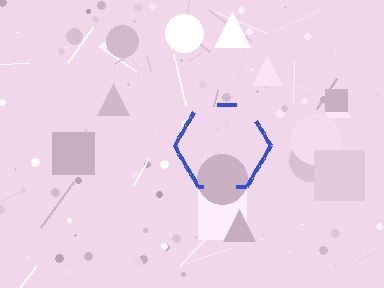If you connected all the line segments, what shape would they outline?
They would outline a hexagon.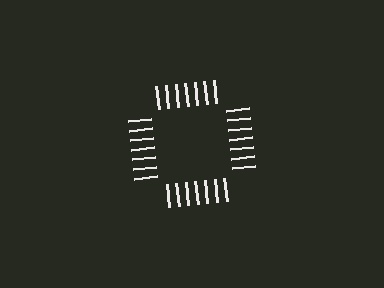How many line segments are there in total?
28 — 7 along each of the 4 edges.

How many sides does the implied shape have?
4 sides — the line-ends trace a square.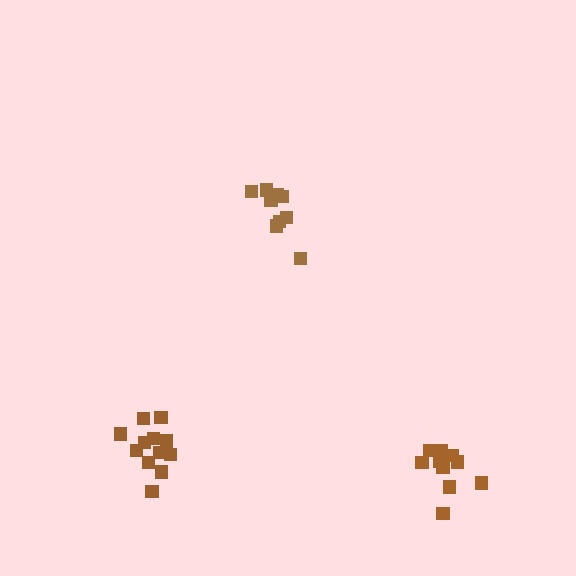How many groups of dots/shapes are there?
There are 3 groups.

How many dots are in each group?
Group 1: 10 dots, Group 2: 9 dots, Group 3: 12 dots (31 total).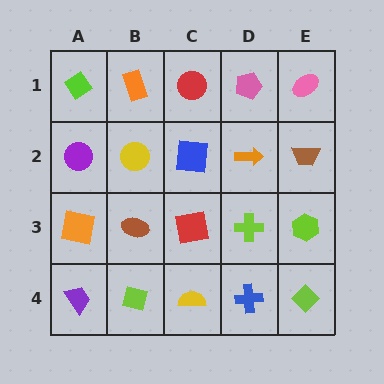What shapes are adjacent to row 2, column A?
A lime diamond (row 1, column A), an orange square (row 3, column A), a yellow circle (row 2, column B).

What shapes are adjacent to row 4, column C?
A red square (row 3, column C), a lime square (row 4, column B), a blue cross (row 4, column D).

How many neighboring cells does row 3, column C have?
4.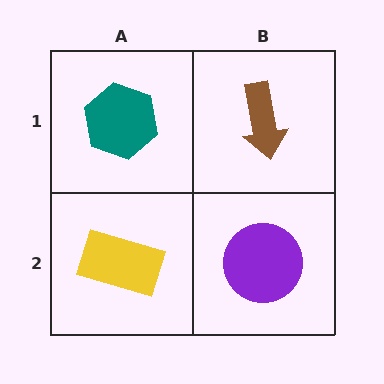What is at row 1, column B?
A brown arrow.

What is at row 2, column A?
A yellow rectangle.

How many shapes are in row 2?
2 shapes.